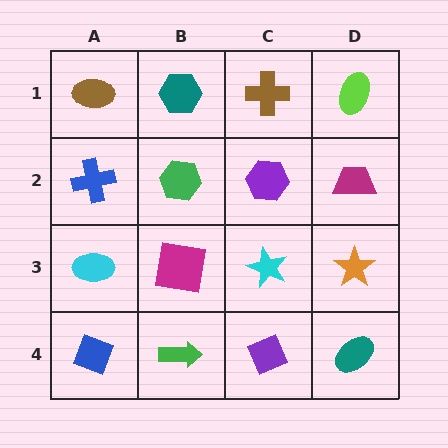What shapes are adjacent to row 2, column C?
A brown cross (row 1, column C), a cyan star (row 3, column C), a green hexagon (row 2, column B), a magenta trapezoid (row 2, column D).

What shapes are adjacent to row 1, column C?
A purple hexagon (row 2, column C), a teal hexagon (row 1, column B), a lime ellipse (row 1, column D).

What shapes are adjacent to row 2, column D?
A lime ellipse (row 1, column D), an orange star (row 3, column D), a purple hexagon (row 2, column C).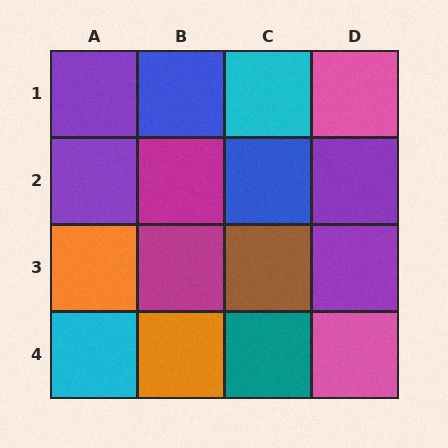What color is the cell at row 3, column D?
Purple.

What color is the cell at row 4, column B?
Orange.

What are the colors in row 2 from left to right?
Purple, magenta, blue, purple.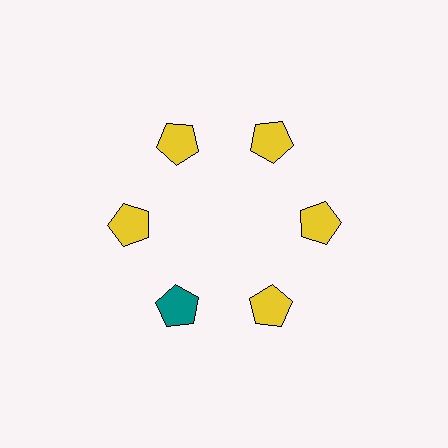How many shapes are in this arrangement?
There are 6 shapes arranged in a ring pattern.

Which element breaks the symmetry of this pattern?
The teal pentagon at roughly the 7 o'clock position breaks the symmetry. All other shapes are yellow pentagons.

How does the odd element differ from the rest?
It has a different color: teal instead of yellow.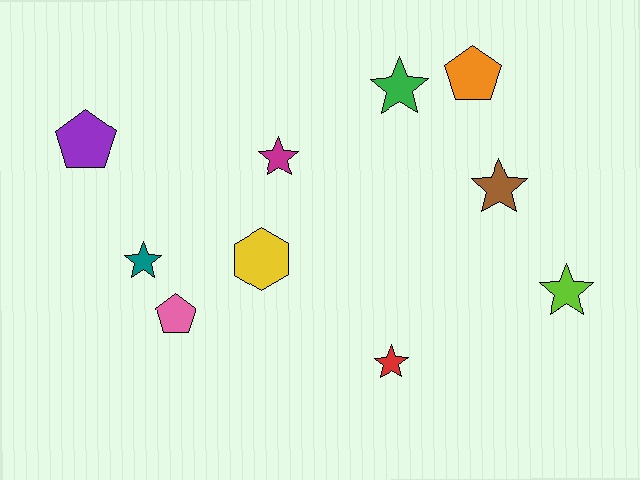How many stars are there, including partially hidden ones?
There are 6 stars.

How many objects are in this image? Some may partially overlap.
There are 10 objects.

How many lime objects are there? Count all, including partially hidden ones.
There is 1 lime object.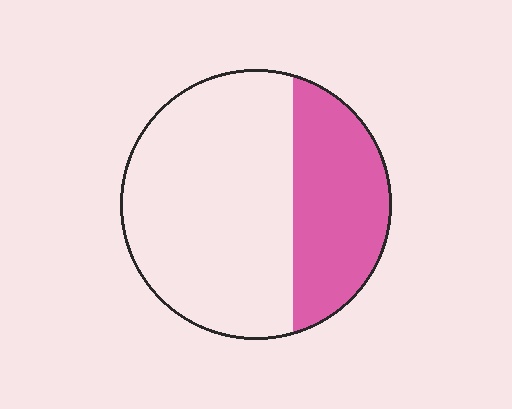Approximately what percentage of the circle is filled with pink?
Approximately 35%.